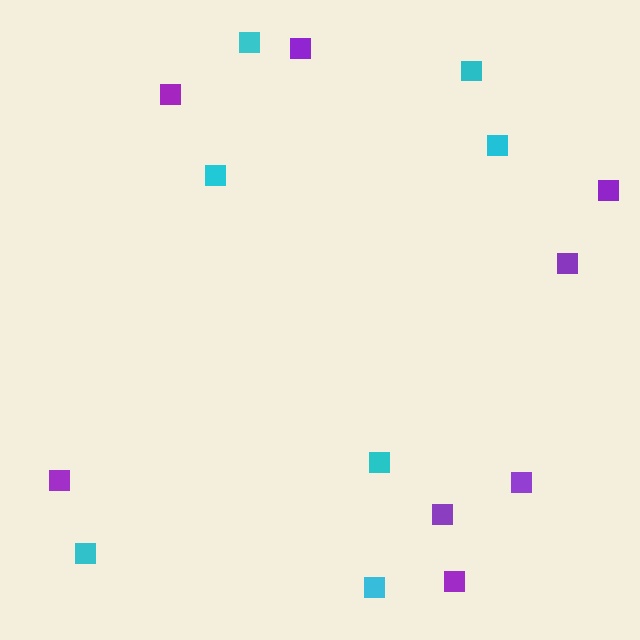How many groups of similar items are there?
There are 2 groups: one group of purple squares (8) and one group of cyan squares (7).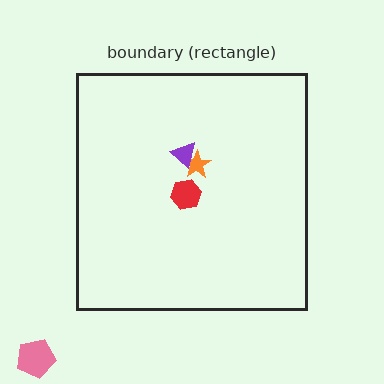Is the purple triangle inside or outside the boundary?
Inside.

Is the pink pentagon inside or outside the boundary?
Outside.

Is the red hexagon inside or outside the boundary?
Inside.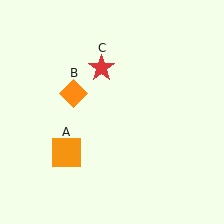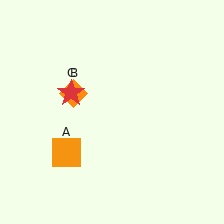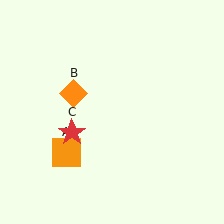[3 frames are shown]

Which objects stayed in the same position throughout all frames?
Orange square (object A) and orange diamond (object B) remained stationary.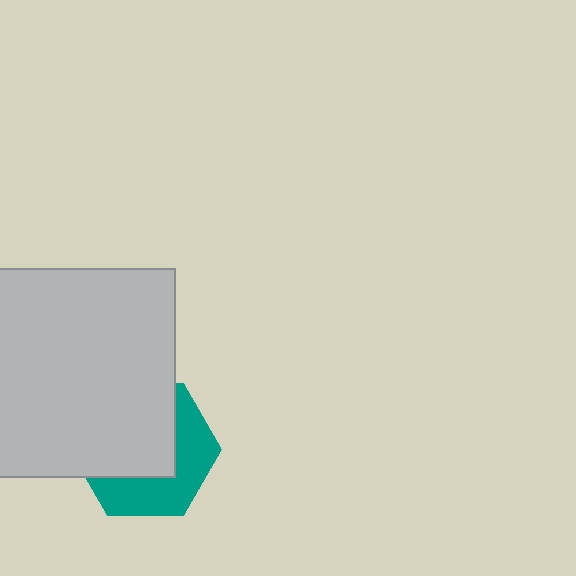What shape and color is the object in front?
The object in front is a light gray square.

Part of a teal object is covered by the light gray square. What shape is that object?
It is a hexagon.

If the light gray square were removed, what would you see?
You would see the complete teal hexagon.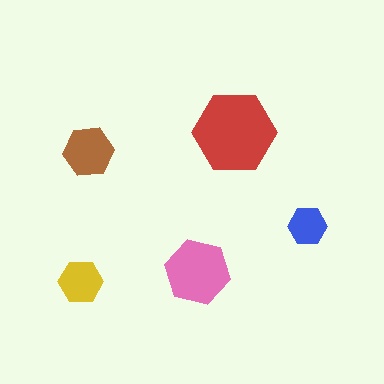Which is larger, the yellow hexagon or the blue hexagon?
The yellow one.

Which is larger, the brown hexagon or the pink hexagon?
The pink one.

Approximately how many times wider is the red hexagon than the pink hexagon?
About 1.5 times wider.